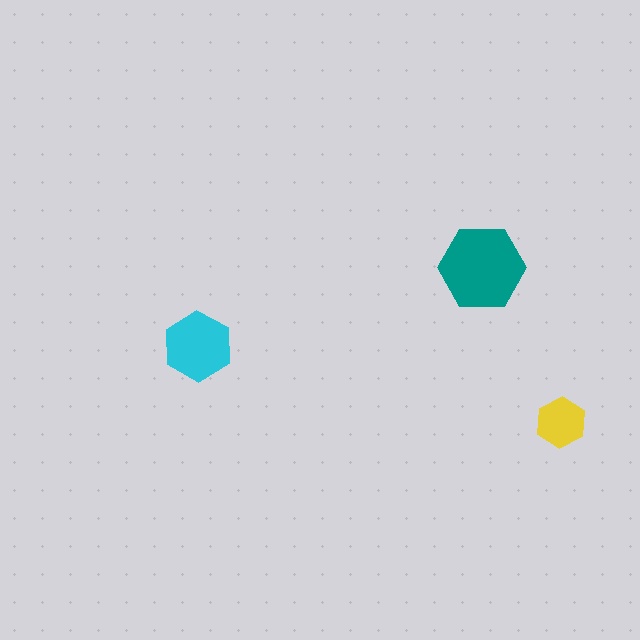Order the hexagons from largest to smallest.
the teal one, the cyan one, the yellow one.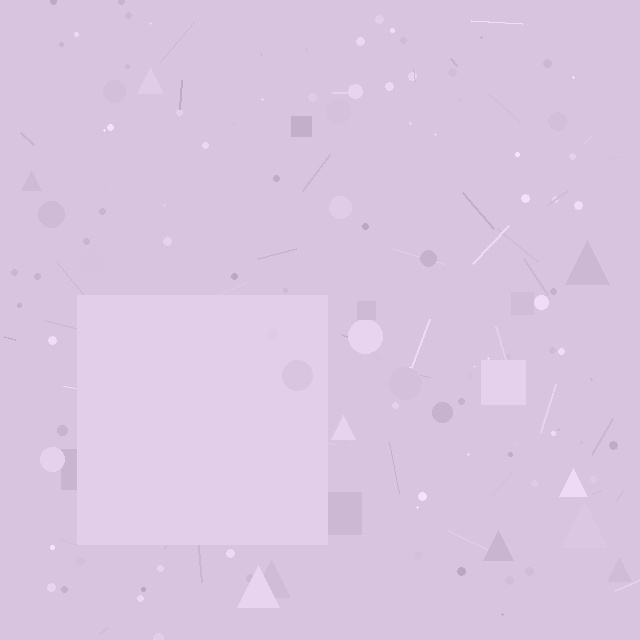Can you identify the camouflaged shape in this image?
The camouflaged shape is a square.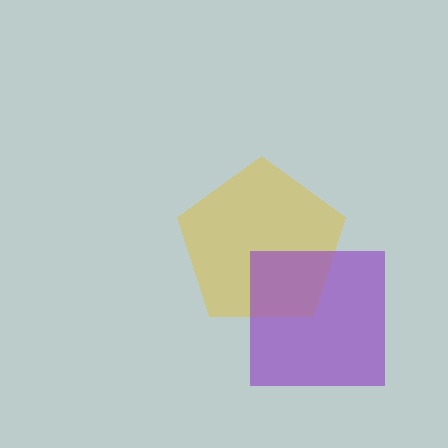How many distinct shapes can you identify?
There are 2 distinct shapes: a yellow pentagon, a purple square.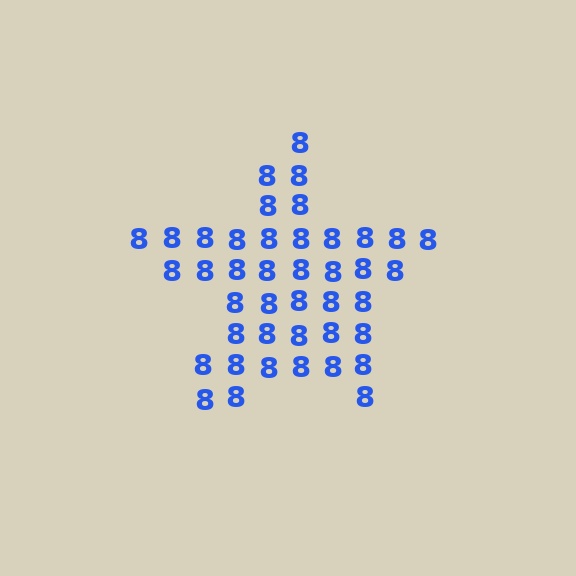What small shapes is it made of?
It is made of small digit 8's.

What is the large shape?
The large shape is a star.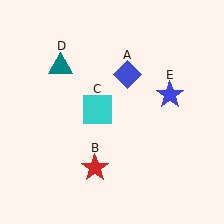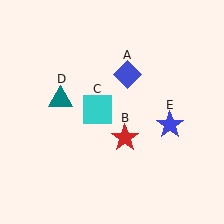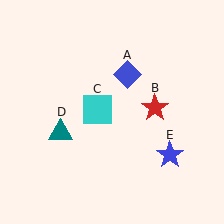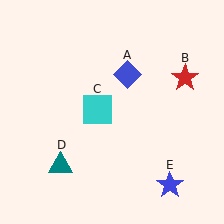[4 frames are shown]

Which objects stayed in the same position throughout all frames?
Blue diamond (object A) and cyan square (object C) remained stationary.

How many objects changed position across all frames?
3 objects changed position: red star (object B), teal triangle (object D), blue star (object E).